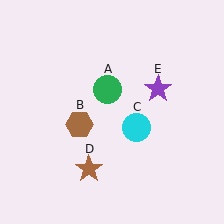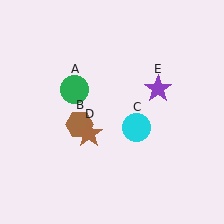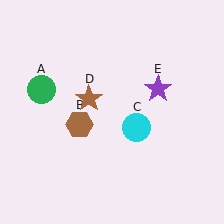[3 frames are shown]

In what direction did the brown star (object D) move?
The brown star (object D) moved up.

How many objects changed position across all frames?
2 objects changed position: green circle (object A), brown star (object D).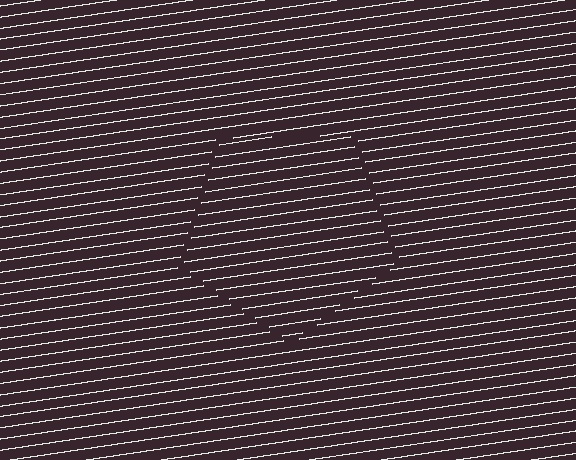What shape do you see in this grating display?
An illusory pentagon. The interior of the shape contains the same grating, shifted by half a period — the contour is defined by the phase discontinuity where line-ends from the inner and outer gratings abut.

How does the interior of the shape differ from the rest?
The interior of the shape contains the same grating, shifted by half a period — the contour is defined by the phase discontinuity where line-ends from the inner and outer gratings abut.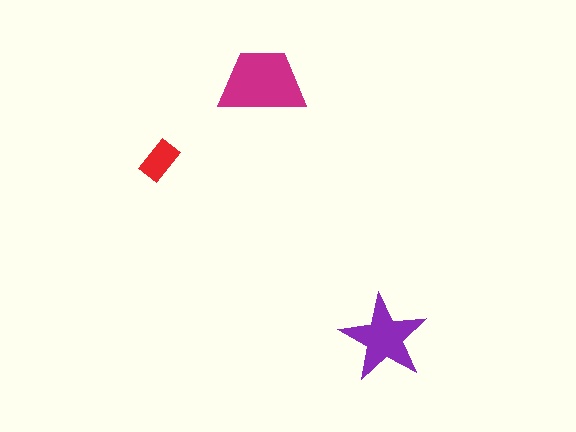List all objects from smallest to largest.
The red rectangle, the purple star, the magenta trapezoid.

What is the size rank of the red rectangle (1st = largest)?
3rd.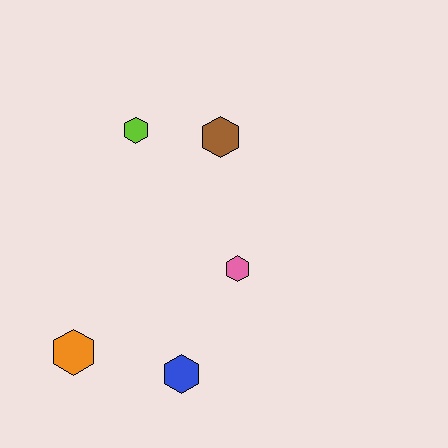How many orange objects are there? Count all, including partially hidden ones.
There is 1 orange object.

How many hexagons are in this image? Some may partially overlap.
There are 5 hexagons.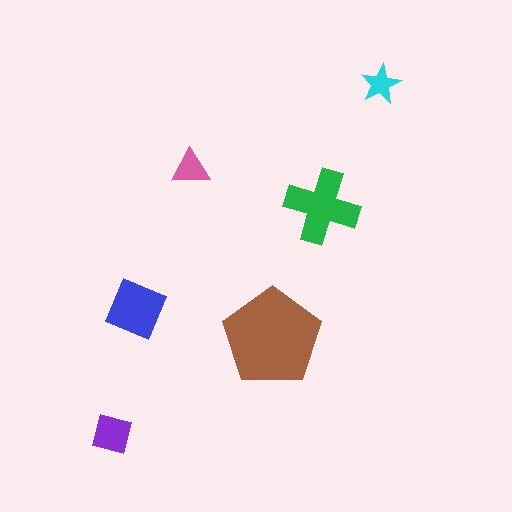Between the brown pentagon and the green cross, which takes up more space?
The brown pentagon.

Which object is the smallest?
The cyan star.